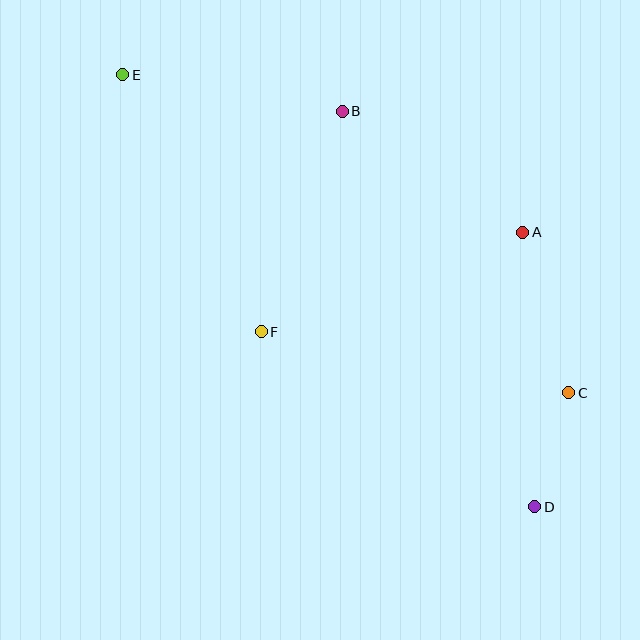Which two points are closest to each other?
Points C and D are closest to each other.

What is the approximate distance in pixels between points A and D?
The distance between A and D is approximately 275 pixels.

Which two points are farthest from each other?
Points D and E are farthest from each other.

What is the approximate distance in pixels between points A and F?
The distance between A and F is approximately 280 pixels.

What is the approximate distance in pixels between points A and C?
The distance between A and C is approximately 167 pixels.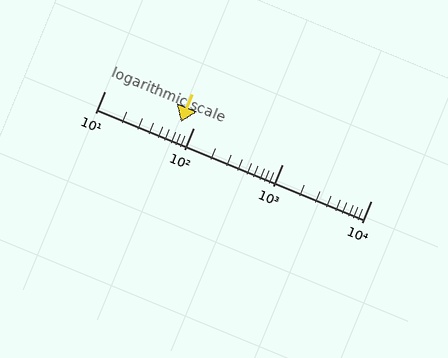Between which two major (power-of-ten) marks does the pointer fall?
The pointer is between 10 and 100.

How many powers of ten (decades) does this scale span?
The scale spans 3 decades, from 10 to 10000.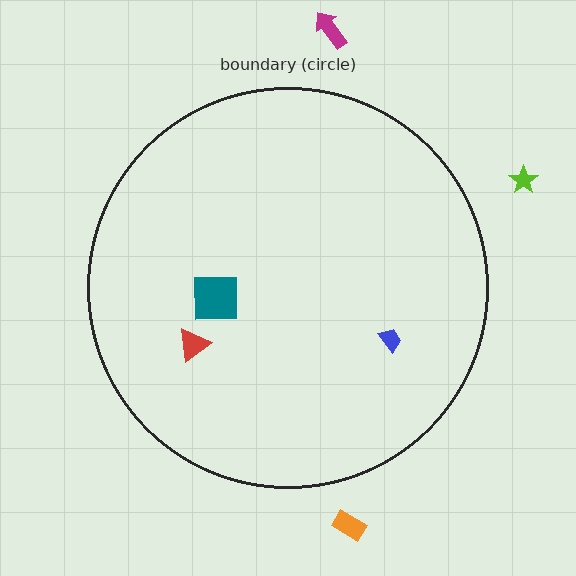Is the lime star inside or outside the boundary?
Outside.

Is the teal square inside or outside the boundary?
Inside.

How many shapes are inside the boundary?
3 inside, 3 outside.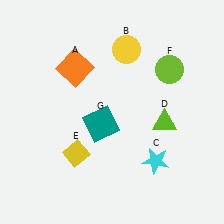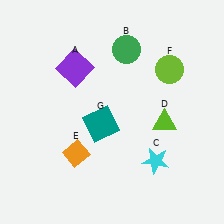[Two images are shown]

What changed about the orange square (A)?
In Image 1, A is orange. In Image 2, it changed to purple.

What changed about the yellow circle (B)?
In Image 1, B is yellow. In Image 2, it changed to green.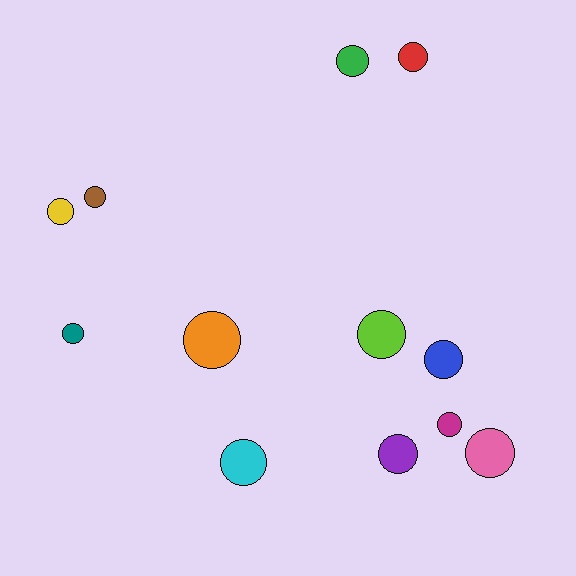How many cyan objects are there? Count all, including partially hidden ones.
There is 1 cyan object.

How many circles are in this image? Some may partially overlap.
There are 12 circles.